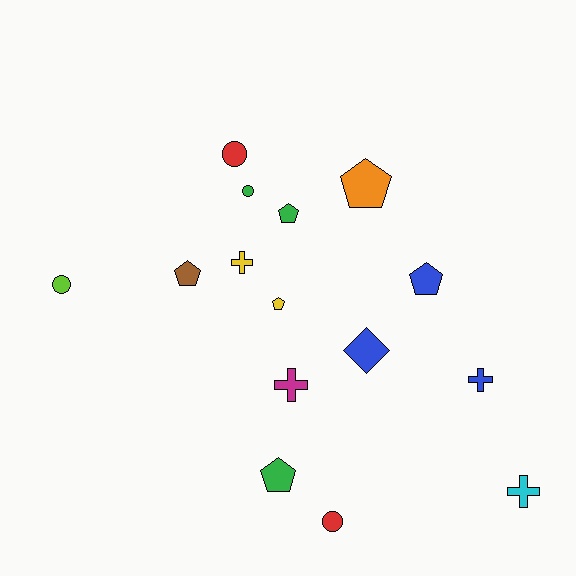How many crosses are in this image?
There are 4 crosses.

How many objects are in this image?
There are 15 objects.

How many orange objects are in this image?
There is 1 orange object.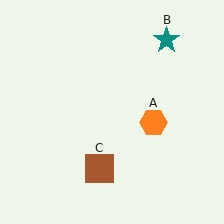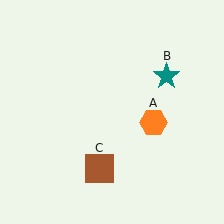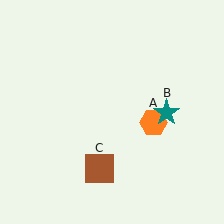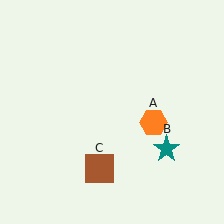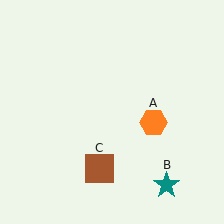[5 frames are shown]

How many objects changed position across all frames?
1 object changed position: teal star (object B).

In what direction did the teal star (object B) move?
The teal star (object B) moved down.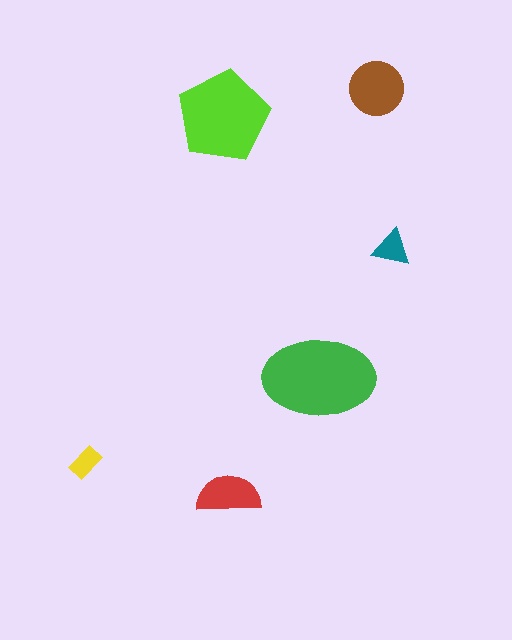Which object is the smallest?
The yellow rectangle.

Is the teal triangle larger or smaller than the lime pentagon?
Smaller.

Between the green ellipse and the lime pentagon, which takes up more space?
The green ellipse.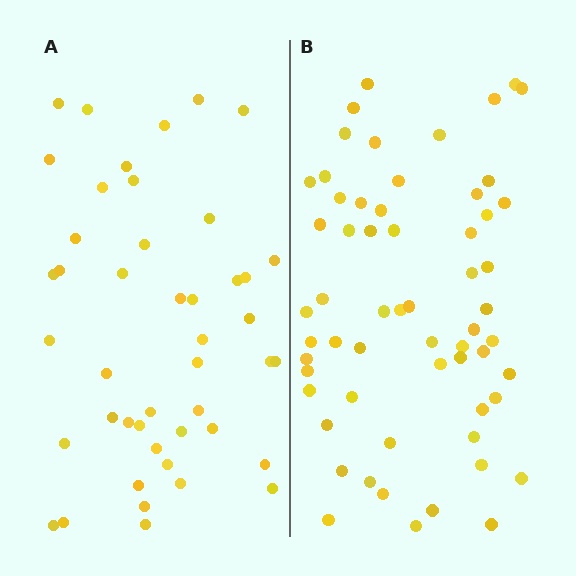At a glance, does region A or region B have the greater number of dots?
Region B (the right region) has more dots.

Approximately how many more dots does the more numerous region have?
Region B has approximately 15 more dots than region A.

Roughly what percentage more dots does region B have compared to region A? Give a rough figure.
About 35% more.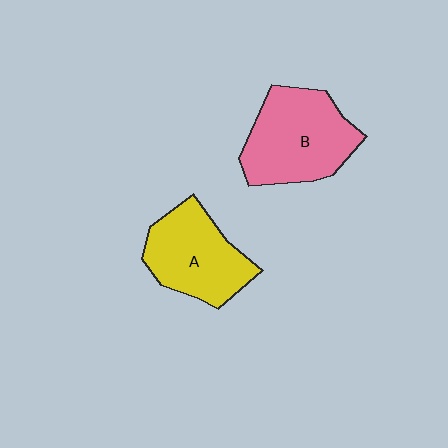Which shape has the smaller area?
Shape A (yellow).